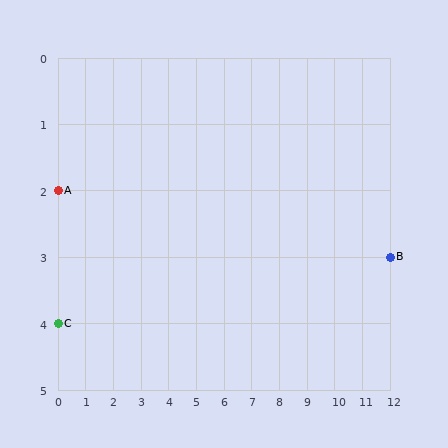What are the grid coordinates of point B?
Point B is at grid coordinates (12, 3).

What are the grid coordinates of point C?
Point C is at grid coordinates (0, 4).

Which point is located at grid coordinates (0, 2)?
Point A is at (0, 2).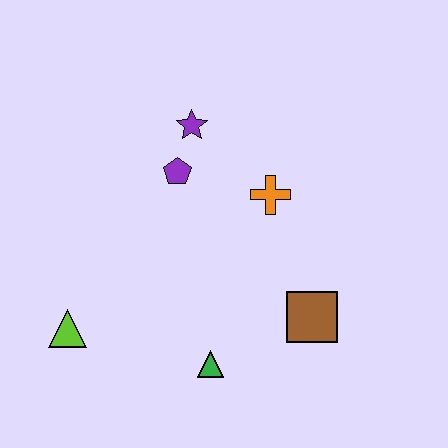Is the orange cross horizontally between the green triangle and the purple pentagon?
No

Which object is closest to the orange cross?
The purple pentagon is closest to the orange cross.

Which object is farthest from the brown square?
The lime triangle is farthest from the brown square.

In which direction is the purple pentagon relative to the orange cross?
The purple pentagon is to the left of the orange cross.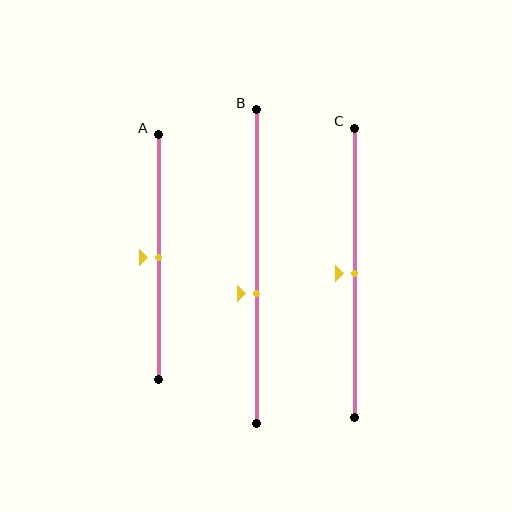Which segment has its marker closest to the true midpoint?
Segment A has its marker closest to the true midpoint.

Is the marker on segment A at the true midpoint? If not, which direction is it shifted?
Yes, the marker on segment A is at the true midpoint.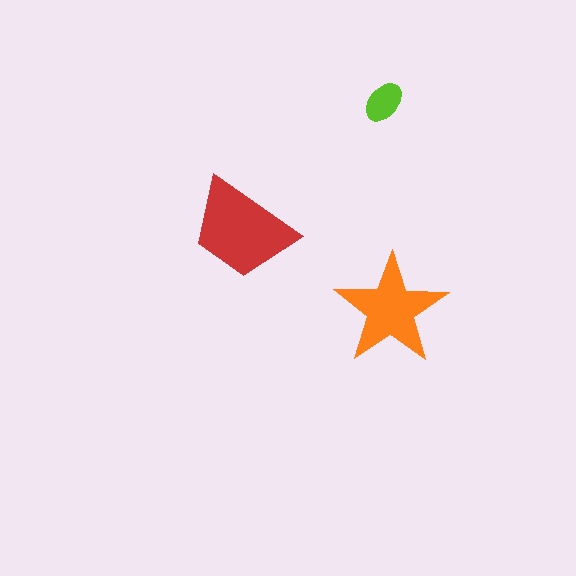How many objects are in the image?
There are 3 objects in the image.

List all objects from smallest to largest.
The lime ellipse, the orange star, the red trapezoid.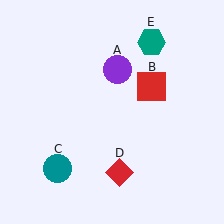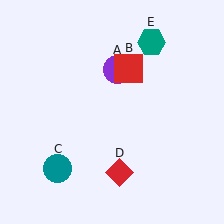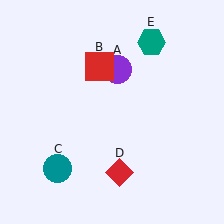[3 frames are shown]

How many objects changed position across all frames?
1 object changed position: red square (object B).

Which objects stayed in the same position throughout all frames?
Purple circle (object A) and teal circle (object C) and red diamond (object D) and teal hexagon (object E) remained stationary.